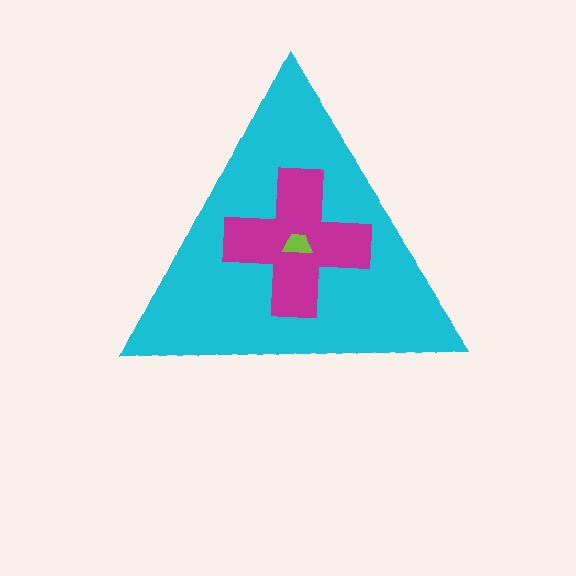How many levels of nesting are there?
3.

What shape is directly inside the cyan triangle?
The magenta cross.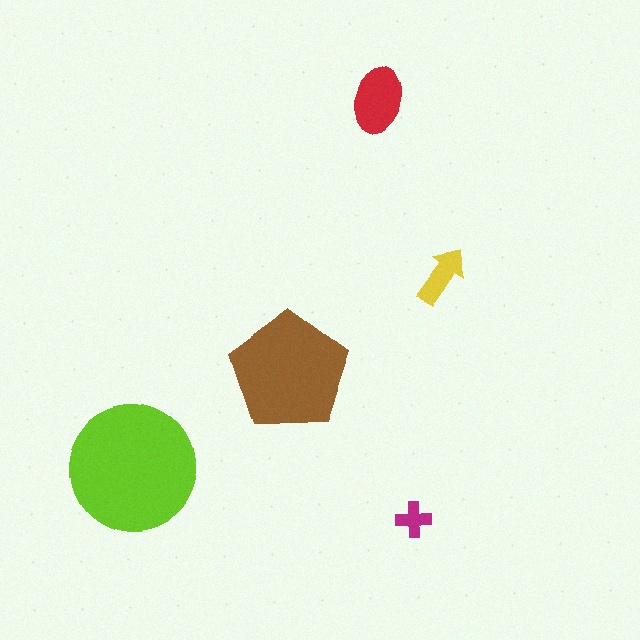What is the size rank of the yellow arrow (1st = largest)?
4th.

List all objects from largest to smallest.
The lime circle, the brown pentagon, the red ellipse, the yellow arrow, the magenta cross.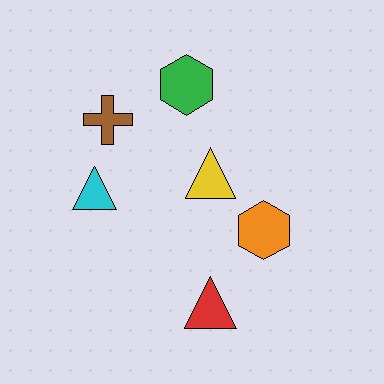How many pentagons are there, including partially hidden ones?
There are no pentagons.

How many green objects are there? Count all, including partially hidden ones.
There is 1 green object.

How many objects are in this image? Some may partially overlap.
There are 6 objects.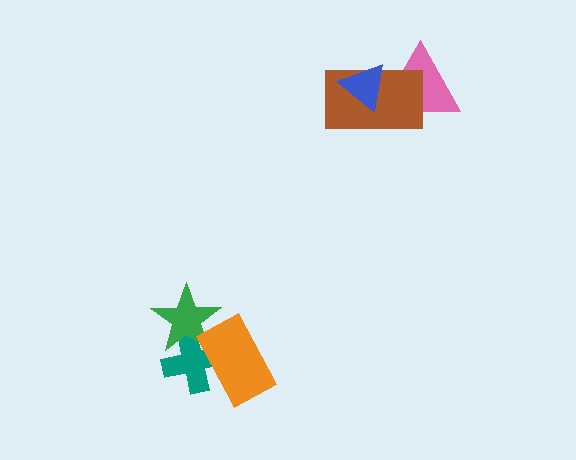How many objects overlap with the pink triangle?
2 objects overlap with the pink triangle.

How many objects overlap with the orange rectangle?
2 objects overlap with the orange rectangle.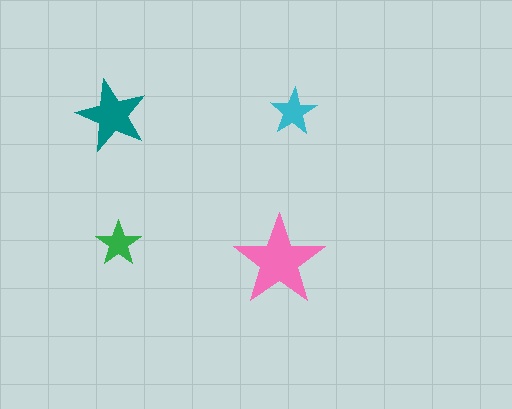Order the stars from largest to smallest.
the pink one, the teal one, the cyan one, the green one.